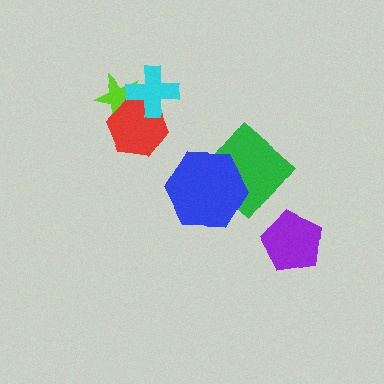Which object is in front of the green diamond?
The blue hexagon is in front of the green diamond.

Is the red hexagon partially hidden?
Yes, it is partially covered by another shape.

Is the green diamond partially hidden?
Yes, it is partially covered by another shape.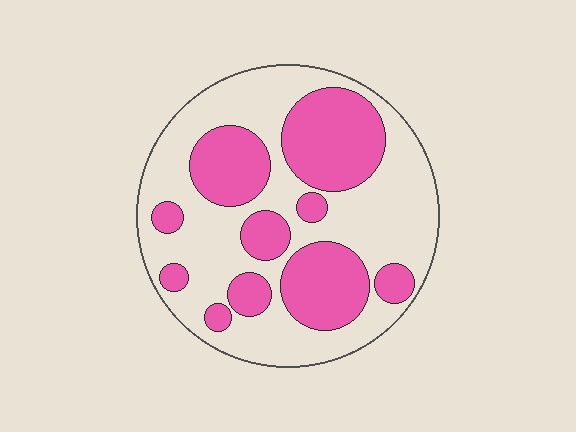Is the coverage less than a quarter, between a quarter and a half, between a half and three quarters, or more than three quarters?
Between a quarter and a half.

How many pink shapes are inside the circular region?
10.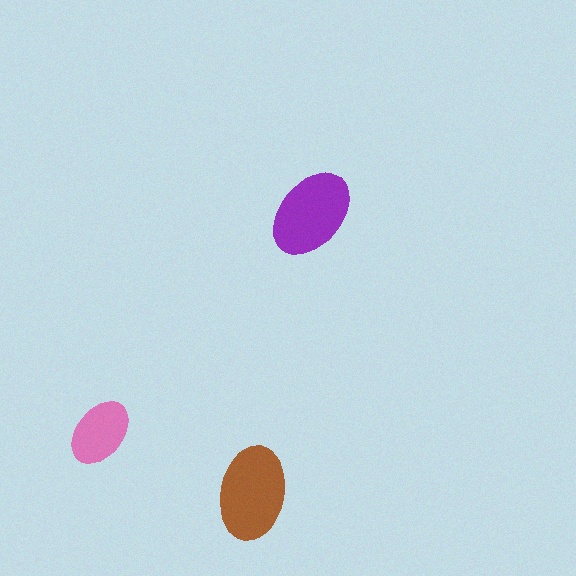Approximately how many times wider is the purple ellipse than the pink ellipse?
About 1.5 times wider.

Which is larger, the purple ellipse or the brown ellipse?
The brown one.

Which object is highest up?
The purple ellipse is topmost.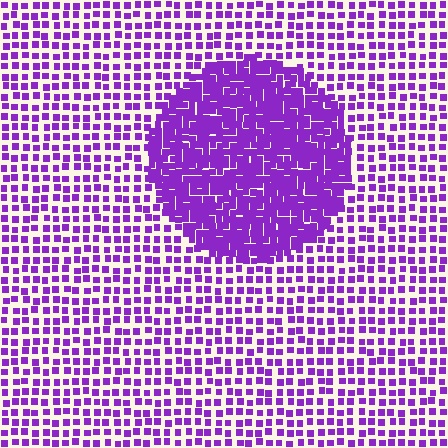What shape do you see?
I see a circle.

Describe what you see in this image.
The image contains small purple elements arranged at two different densities. A circle-shaped region is visible where the elements are more densely packed than the surrounding area.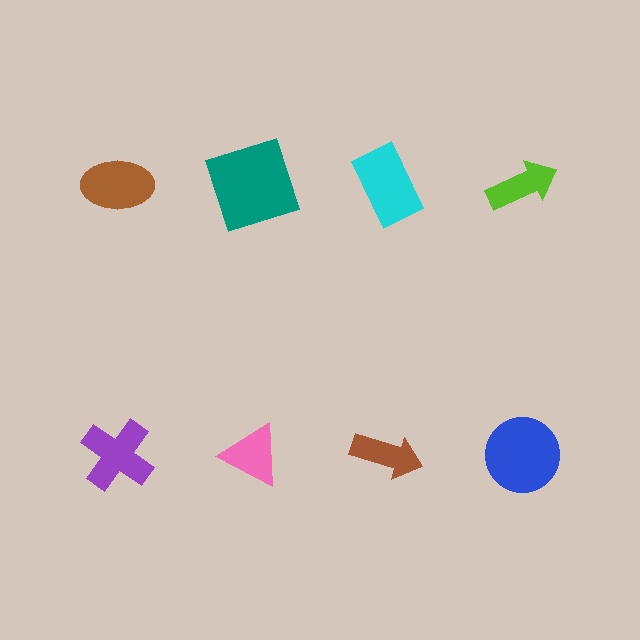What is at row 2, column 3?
A brown arrow.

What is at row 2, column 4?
A blue circle.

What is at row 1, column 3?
A cyan rectangle.